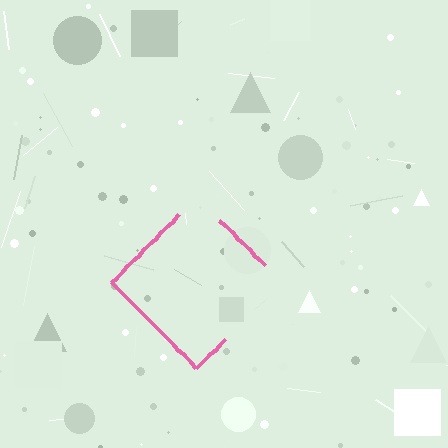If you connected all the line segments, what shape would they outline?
They would outline a diamond.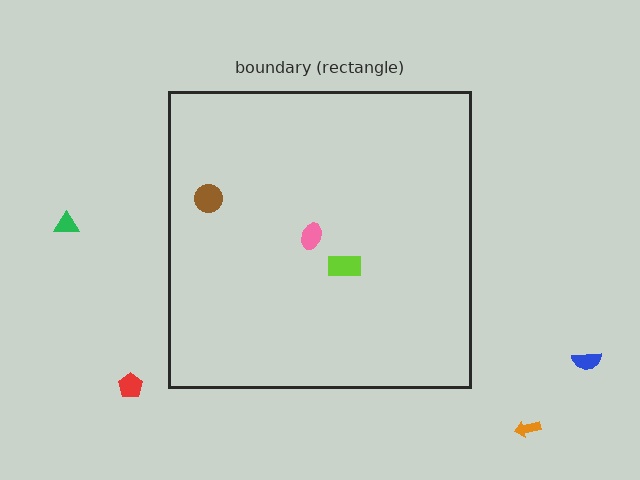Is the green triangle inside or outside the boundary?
Outside.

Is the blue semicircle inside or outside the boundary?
Outside.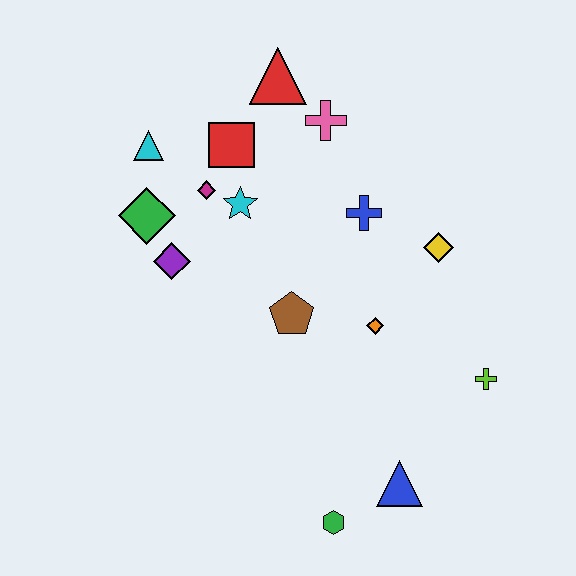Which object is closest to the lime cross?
The orange diamond is closest to the lime cross.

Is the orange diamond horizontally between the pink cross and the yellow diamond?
Yes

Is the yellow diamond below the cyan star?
Yes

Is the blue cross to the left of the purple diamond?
No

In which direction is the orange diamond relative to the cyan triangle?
The orange diamond is to the right of the cyan triangle.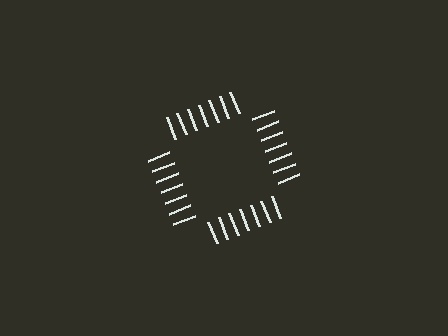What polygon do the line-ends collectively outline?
An illusory square — the line segments terminate on its edges but no continuous stroke is drawn.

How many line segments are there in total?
28 — 7 along each of the 4 edges.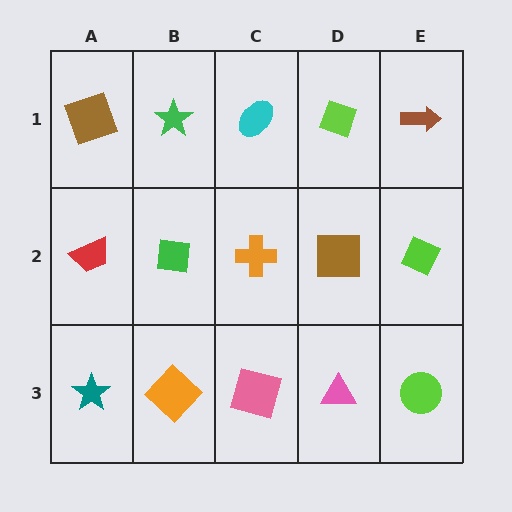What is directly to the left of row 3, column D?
A pink square.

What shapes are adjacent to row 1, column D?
A brown square (row 2, column D), a cyan ellipse (row 1, column C), a brown arrow (row 1, column E).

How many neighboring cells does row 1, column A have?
2.